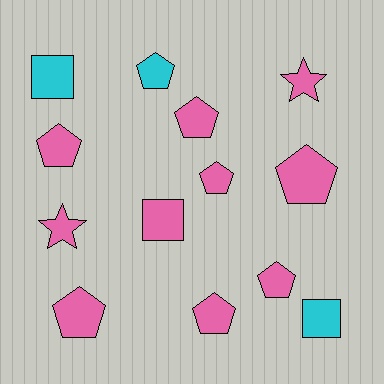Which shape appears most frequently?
Pentagon, with 8 objects.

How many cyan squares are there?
There are 2 cyan squares.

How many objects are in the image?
There are 13 objects.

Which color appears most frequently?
Pink, with 10 objects.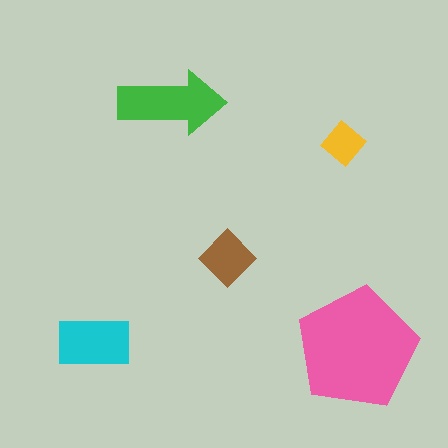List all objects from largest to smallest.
The pink pentagon, the green arrow, the cyan rectangle, the brown diamond, the yellow diamond.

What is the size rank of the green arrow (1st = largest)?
2nd.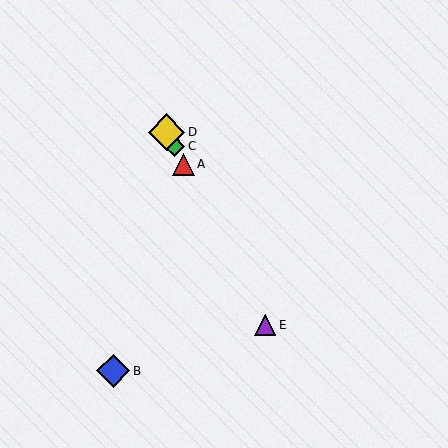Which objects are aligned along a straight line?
Objects A, C, D, E are aligned along a straight line.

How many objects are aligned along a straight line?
4 objects (A, C, D, E) are aligned along a straight line.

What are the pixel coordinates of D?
Object D is at (167, 132).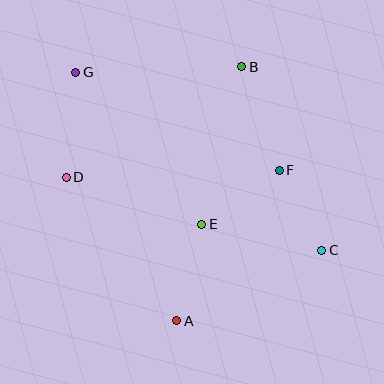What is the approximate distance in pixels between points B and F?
The distance between B and F is approximately 110 pixels.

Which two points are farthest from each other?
Points C and G are farthest from each other.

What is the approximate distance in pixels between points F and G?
The distance between F and G is approximately 226 pixels.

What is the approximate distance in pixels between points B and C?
The distance between B and C is approximately 200 pixels.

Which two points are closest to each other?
Points C and F are closest to each other.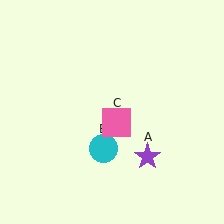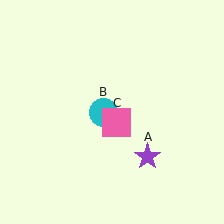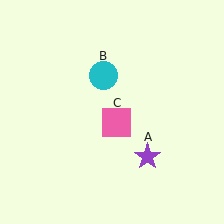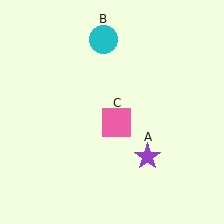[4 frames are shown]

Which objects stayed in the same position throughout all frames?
Purple star (object A) and pink square (object C) remained stationary.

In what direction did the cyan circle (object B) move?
The cyan circle (object B) moved up.